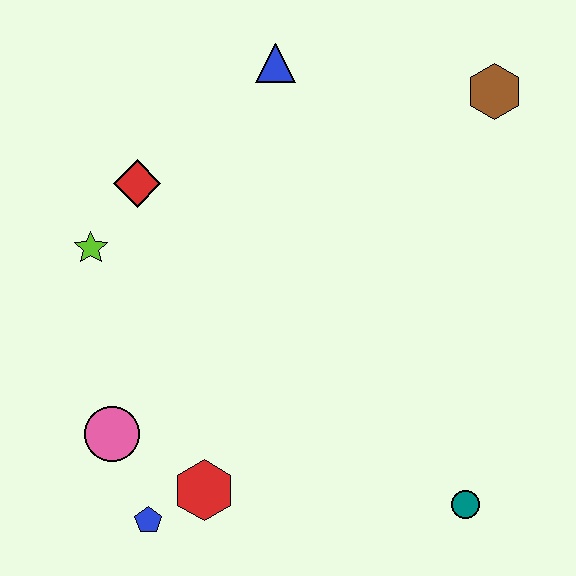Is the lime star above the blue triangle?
No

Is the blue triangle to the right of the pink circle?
Yes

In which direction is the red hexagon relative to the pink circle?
The red hexagon is to the right of the pink circle.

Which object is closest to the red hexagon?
The blue pentagon is closest to the red hexagon.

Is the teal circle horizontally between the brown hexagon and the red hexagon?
Yes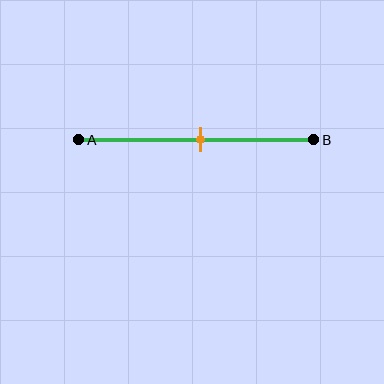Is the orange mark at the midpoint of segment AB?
Yes, the mark is approximately at the midpoint.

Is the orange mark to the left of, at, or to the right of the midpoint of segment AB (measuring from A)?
The orange mark is approximately at the midpoint of segment AB.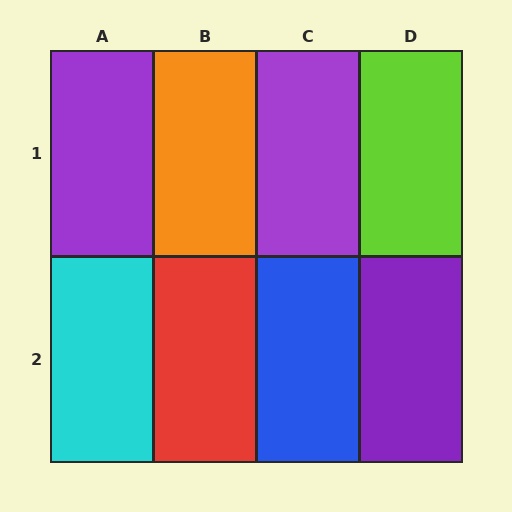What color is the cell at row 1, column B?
Orange.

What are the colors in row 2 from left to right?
Cyan, red, blue, purple.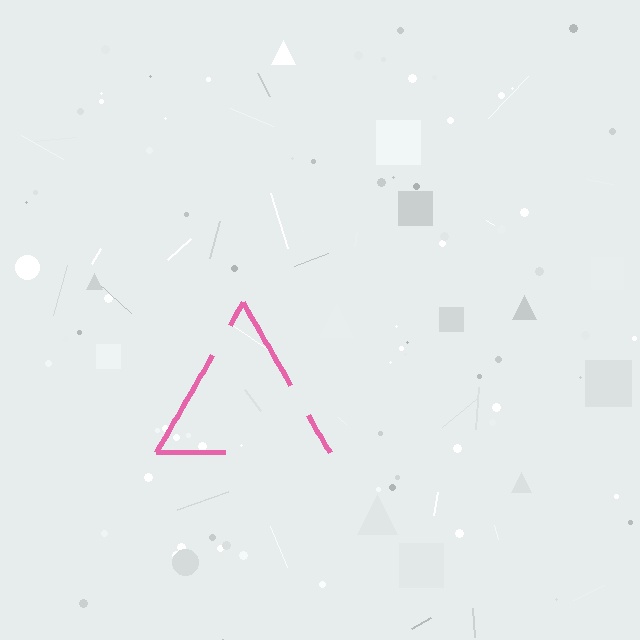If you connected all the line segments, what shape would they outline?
They would outline a triangle.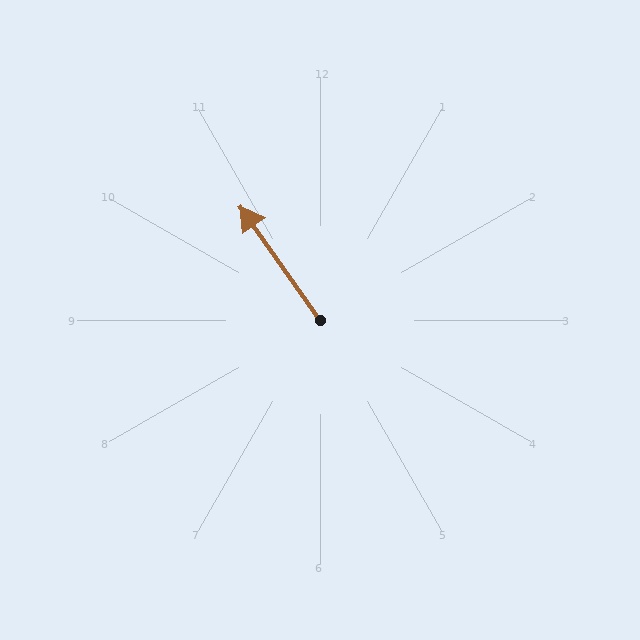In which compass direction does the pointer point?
Northwest.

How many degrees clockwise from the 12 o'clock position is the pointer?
Approximately 325 degrees.